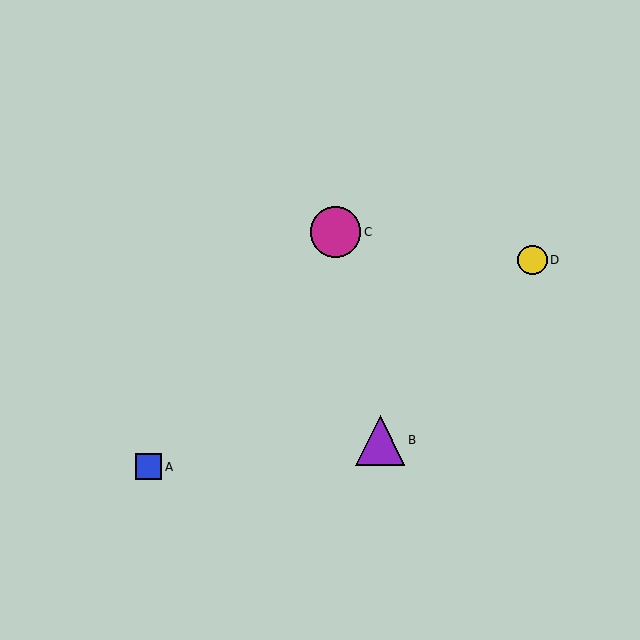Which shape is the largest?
The magenta circle (labeled C) is the largest.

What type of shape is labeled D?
Shape D is a yellow circle.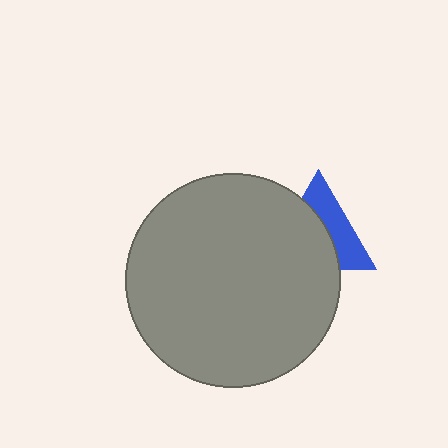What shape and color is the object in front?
The object in front is a gray circle.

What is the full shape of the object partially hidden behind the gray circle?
The partially hidden object is a blue triangle.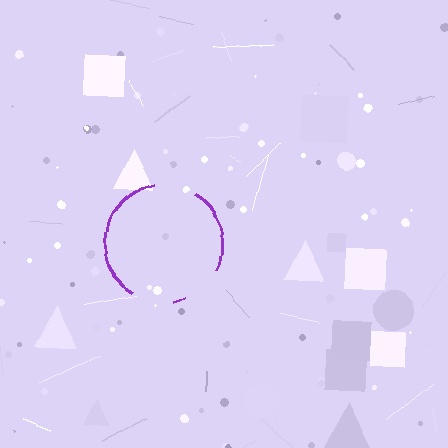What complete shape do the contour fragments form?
The contour fragments form a circle.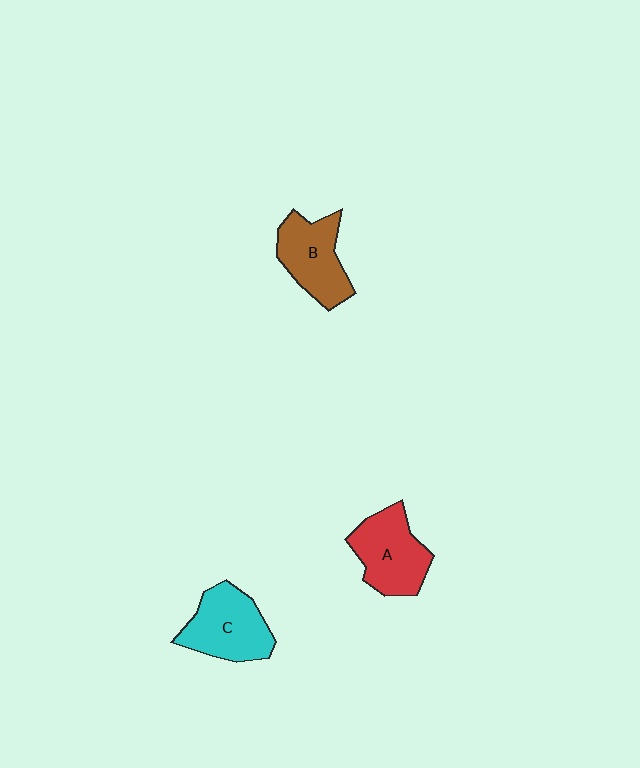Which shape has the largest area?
Shape C (cyan).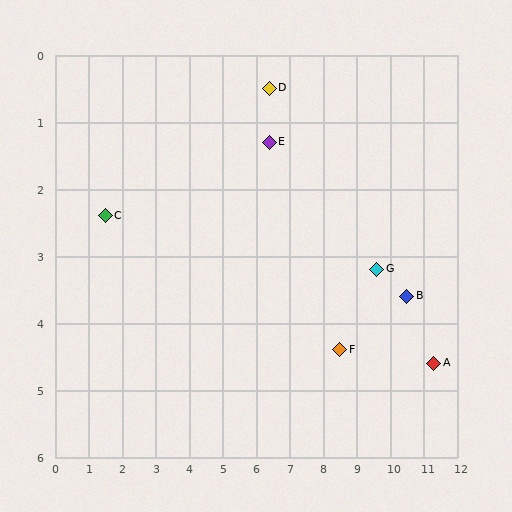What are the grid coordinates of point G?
Point G is at approximately (9.6, 3.2).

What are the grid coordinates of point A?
Point A is at approximately (11.3, 4.6).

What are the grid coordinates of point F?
Point F is at approximately (8.5, 4.4).